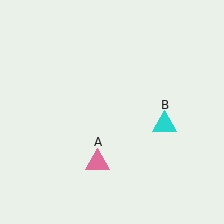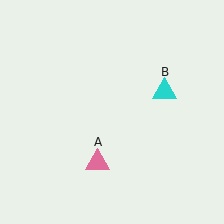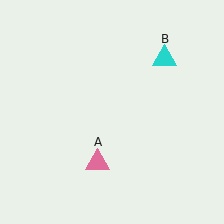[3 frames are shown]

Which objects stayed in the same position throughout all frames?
Pink triangle (object A) remained stationary.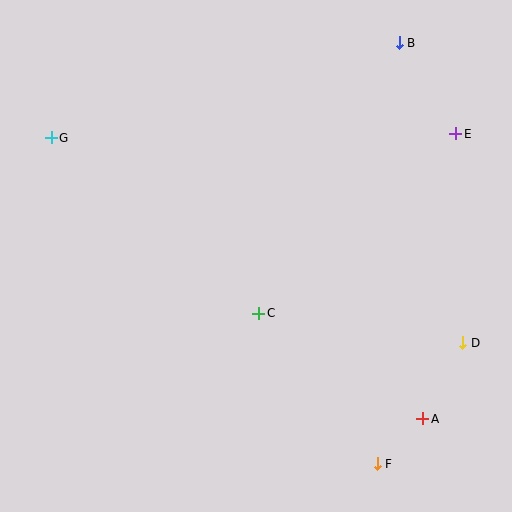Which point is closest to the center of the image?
Point C at (259, 313) is closest to the center.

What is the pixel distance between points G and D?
The distance between G and D is 460 pixels.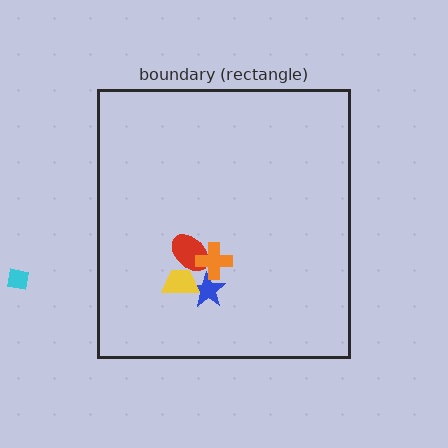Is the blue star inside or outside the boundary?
Inside.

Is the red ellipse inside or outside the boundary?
Inside.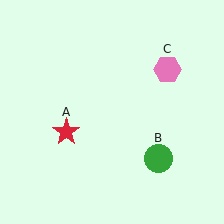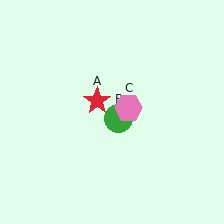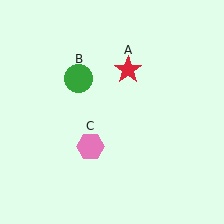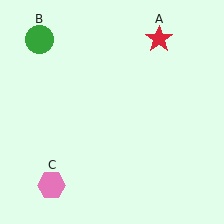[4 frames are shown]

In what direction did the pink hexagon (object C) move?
The pink hexagon (object C) moved down and to the left.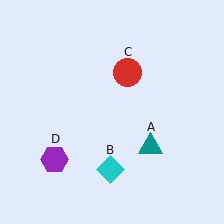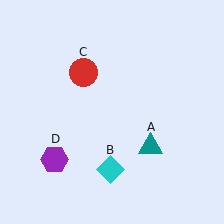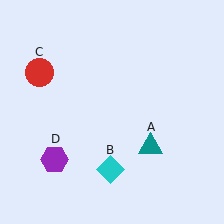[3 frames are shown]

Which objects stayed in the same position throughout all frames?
Teal triangle (object A) and cyan diamond (object B) and purple hexagon (object D) remained stationary.